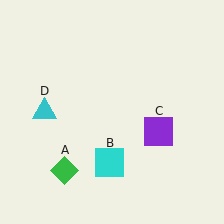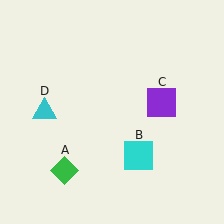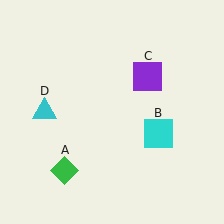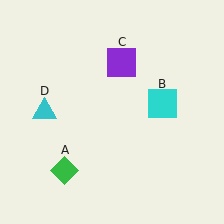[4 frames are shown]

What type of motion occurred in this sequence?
The cyan square (object B), purple square (object C) rotated counterclockwise around the center of the scene.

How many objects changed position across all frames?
2 objects changed position: cyan square (object B), purple square (object C).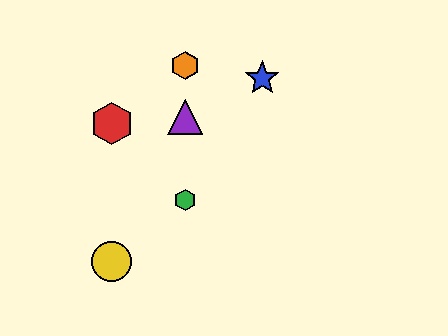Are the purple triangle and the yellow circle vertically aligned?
No, the purple triangle is at x≈185 and the yellow circle is at x≈111.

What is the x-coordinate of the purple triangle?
The purple triangle is at x≈185.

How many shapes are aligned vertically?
3 shapes (the green hexagon, the purple triangle, the orange hexagon) are aligned vertically.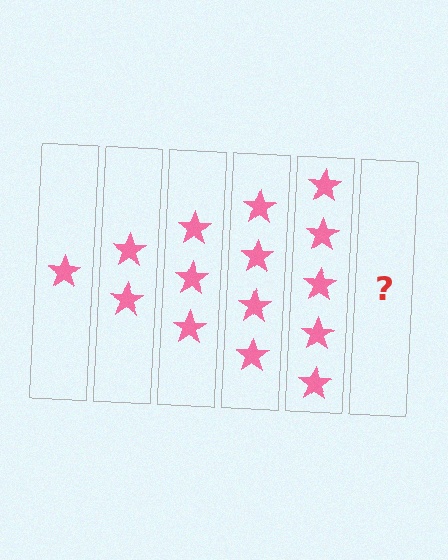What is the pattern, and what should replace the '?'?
The pattern is that each step adds one more star. The '?' should be 6 stars.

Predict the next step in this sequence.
The next step is 6 stars.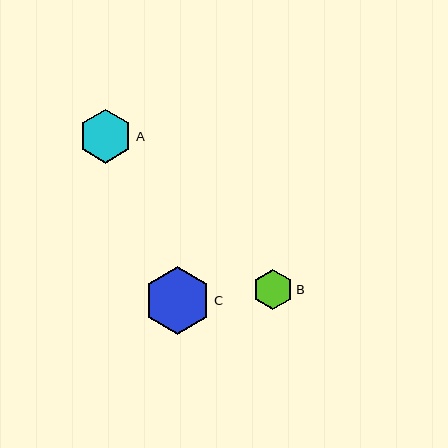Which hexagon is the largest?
Hexagon C is the largest with a size of approximately 68 pixels.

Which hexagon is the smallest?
Hexagon B is the smallest with a size of approximately 40 pixels.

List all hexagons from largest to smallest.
From largest to smallest: C, A, B.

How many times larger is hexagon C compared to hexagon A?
Hexagon C is approximately 1.3 times the size of hexagon A.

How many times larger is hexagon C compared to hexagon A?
Hexagon C is approximately 1.3 times the size of hexagon A.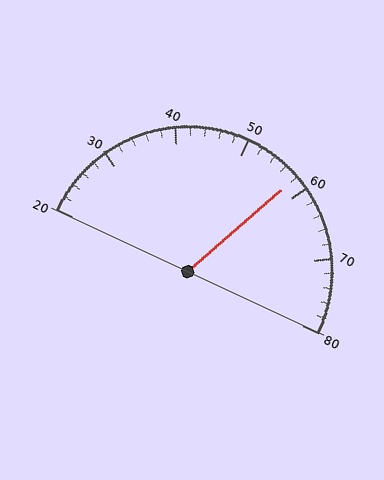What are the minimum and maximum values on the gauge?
The gauge ranges from 20 to 80.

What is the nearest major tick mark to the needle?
The nearest major tick mark is 60.